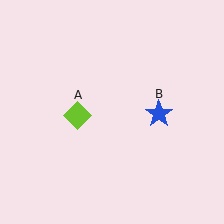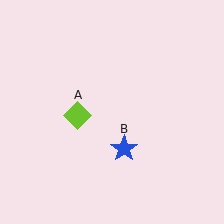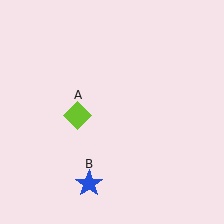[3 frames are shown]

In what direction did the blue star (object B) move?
The blue star (object B) moved down and to the left.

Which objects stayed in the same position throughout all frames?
Lime diamond (object A) remained stationary.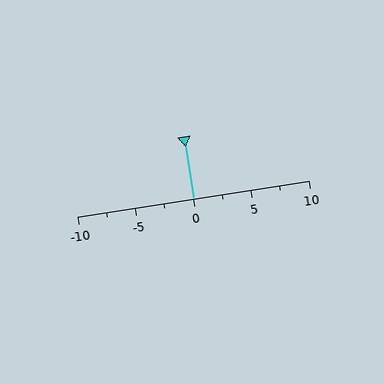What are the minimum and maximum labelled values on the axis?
The axis runs from -10 to 10.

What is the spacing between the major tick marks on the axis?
The major ticks are spaced 5 apart.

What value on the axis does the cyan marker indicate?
The marker indicates approximately 0.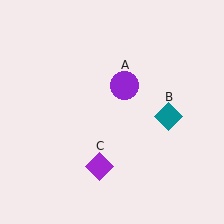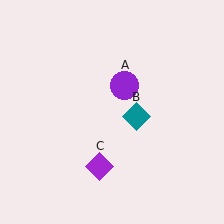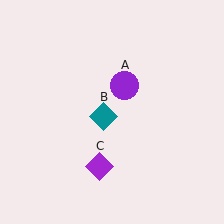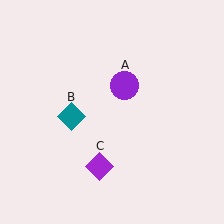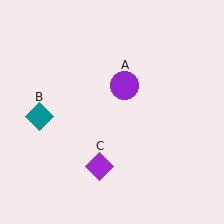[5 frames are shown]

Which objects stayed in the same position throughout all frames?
Purple circle (object A) and purple diamond (object C) remained stationary.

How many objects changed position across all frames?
1 object changed position: teal diamond (object B).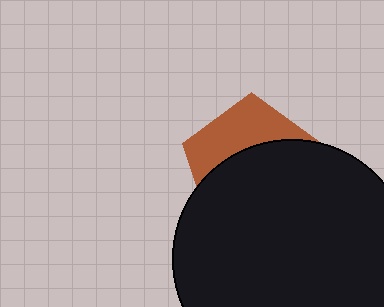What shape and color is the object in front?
The object in front is a black circle.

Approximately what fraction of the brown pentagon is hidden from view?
Roughly 63% of the brown pentagon is hidden behind the black circle.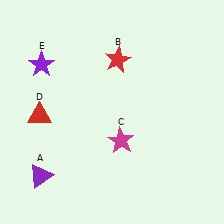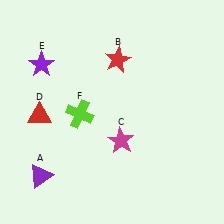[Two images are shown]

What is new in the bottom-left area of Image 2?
A lime cross (F) was added in the bottom-left area of Image 2.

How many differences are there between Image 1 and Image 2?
There is 1 difference between the two images.